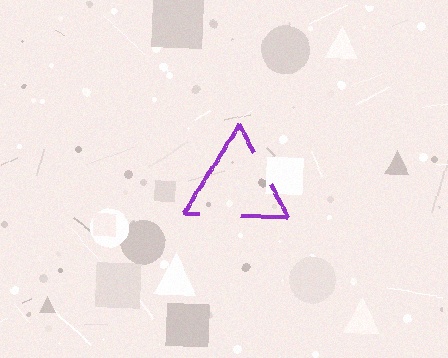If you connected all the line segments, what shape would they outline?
They would outline a triangle.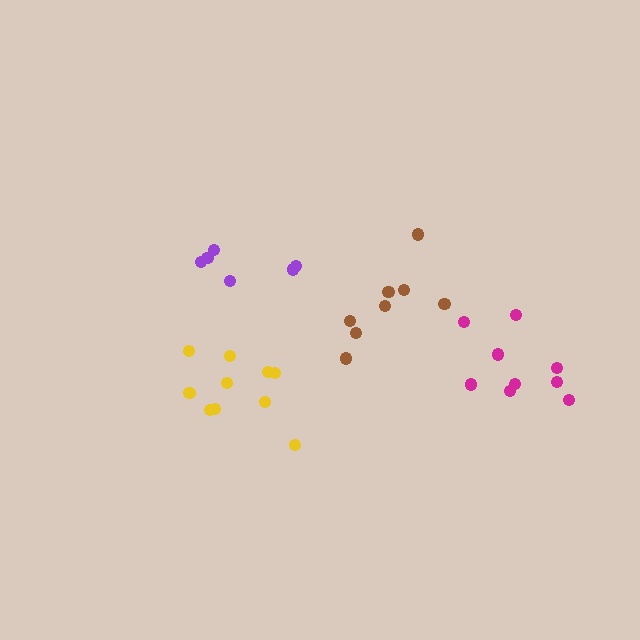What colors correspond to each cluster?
The clusters are colored: brown, magenta, purple, yellow.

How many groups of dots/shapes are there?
There are 4 groups.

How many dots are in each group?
Group 1: 8 dots, Group 2: 9 dots, Group 3: 6 dots, Group 4: 10 dots (33 total).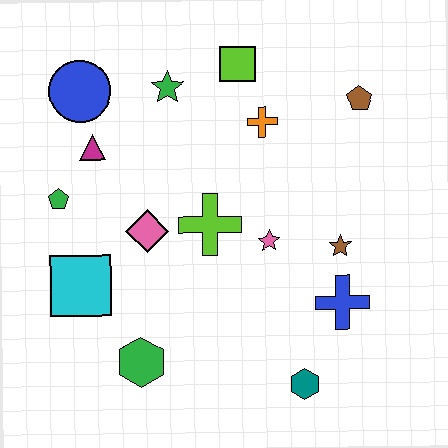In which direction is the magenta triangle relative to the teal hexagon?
The magenta triangle is above the teal hexagon.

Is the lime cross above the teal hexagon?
Yes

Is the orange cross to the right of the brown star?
No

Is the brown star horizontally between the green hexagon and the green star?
No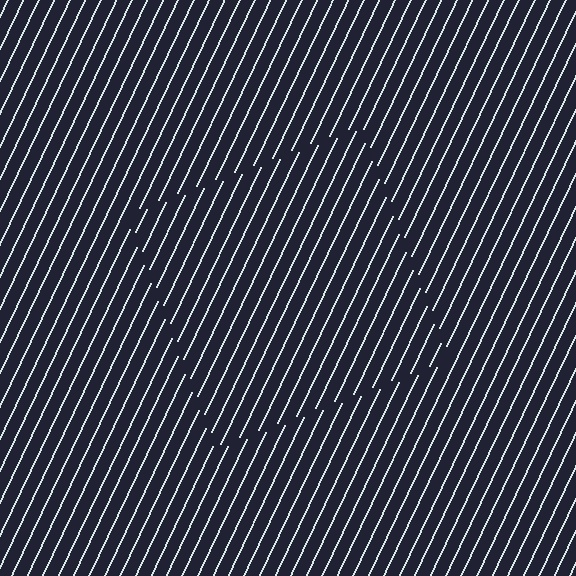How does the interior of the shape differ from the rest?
The interior of the shape contains the same grating, shifted by half a period — the contour is defined by the phase discontinuity where line-ends from the inner and outer gratings abut.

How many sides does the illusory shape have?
4 sides — the line-ends trace a square.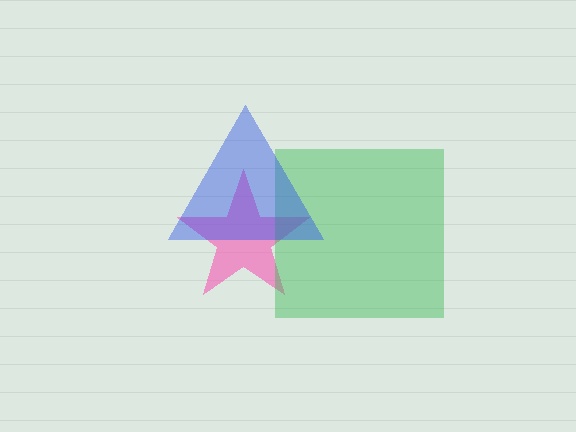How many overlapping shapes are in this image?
There are 3 overlapping shapes in the image.